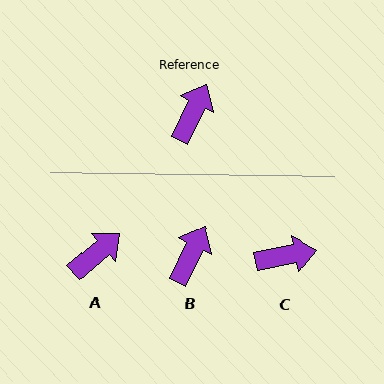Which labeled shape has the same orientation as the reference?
B.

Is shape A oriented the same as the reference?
No, it is off by about 23 degrees.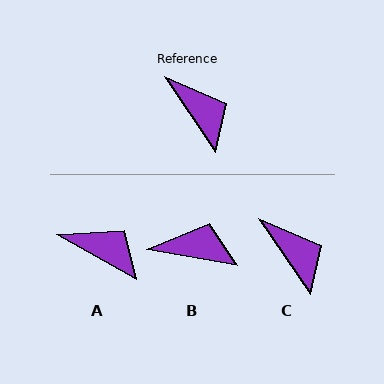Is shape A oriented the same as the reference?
No, it is off by about 27 degrees.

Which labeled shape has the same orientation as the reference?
C.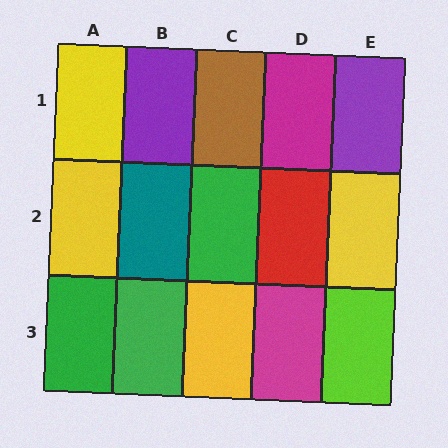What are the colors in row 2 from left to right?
Yellow, teal, green, red, yellow.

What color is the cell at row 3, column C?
Yellow.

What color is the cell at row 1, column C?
Brown.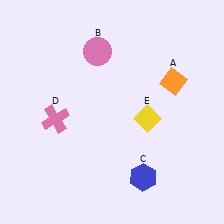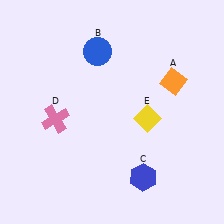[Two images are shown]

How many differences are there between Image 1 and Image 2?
There is 1 difference between the two images.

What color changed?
The circle (B) changed from pink in Image 1 to blue in Image 2.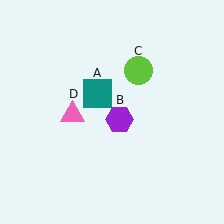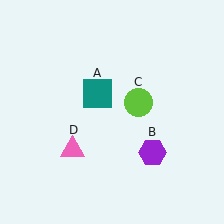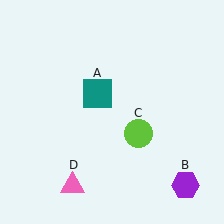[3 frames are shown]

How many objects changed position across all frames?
3 objects changed position: purple hexagon (object B), lime circle (object C), pink triangle (object D).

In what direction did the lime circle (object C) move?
The lime circle (object C) moved down.